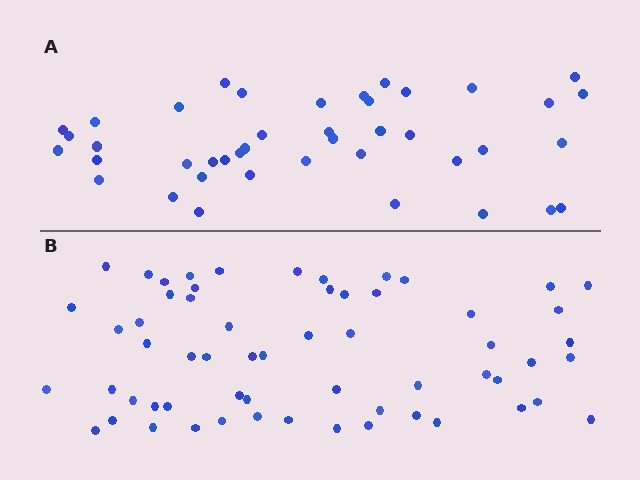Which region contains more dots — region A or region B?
Region B (the bottom region) has more dots.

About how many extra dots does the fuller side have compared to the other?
Region B has approximately 20 more dots than region A.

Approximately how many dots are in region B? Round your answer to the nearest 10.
About 60 dots.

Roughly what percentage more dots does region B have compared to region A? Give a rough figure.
About 45% more.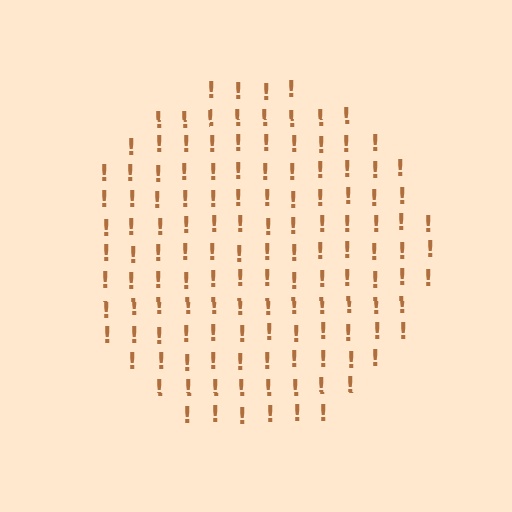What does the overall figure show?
The overall figure shows a circle.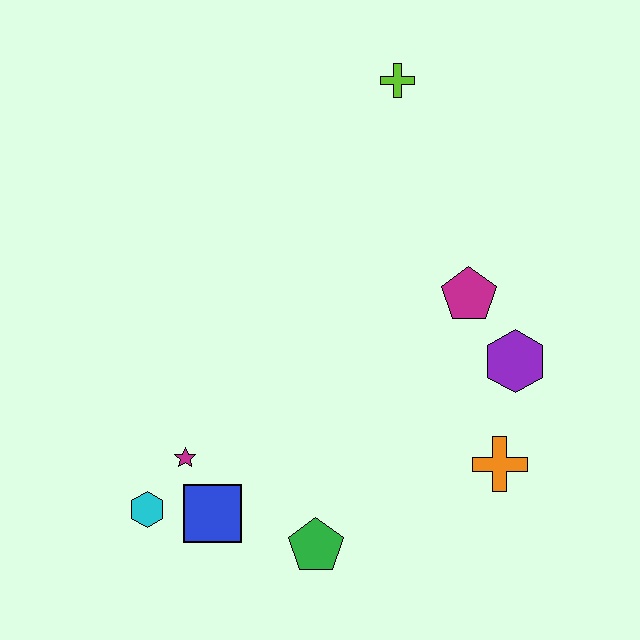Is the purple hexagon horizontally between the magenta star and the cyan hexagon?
No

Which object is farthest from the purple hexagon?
The cyan hexagon is farthest from the purple hexagon.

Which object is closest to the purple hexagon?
The magenta pentagon is closest to the purple hexagon.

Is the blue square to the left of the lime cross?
Yes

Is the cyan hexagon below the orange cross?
Yes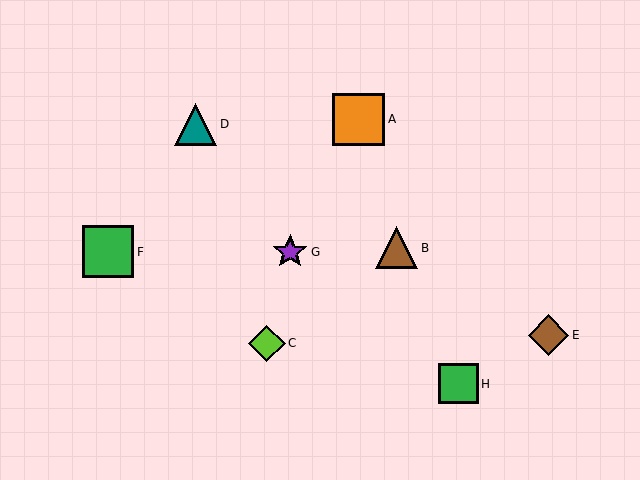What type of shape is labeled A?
Shape A is an orange square.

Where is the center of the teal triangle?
The center of the teal triangle is at (196, 124).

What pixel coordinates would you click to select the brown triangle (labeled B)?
Click at (397, 248) to select the brown triangle B.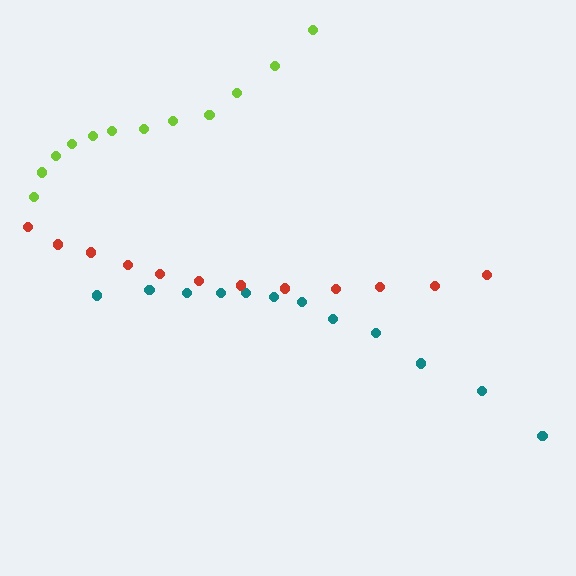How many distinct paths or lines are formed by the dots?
There are 3 distinct paths.